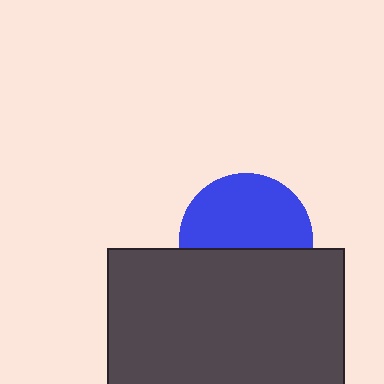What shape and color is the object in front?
The object in front is a dark gray rectangle.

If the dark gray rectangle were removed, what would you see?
You would see the complete blue circle.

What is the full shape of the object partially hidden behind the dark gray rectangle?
The partially hidden object is a blue circle.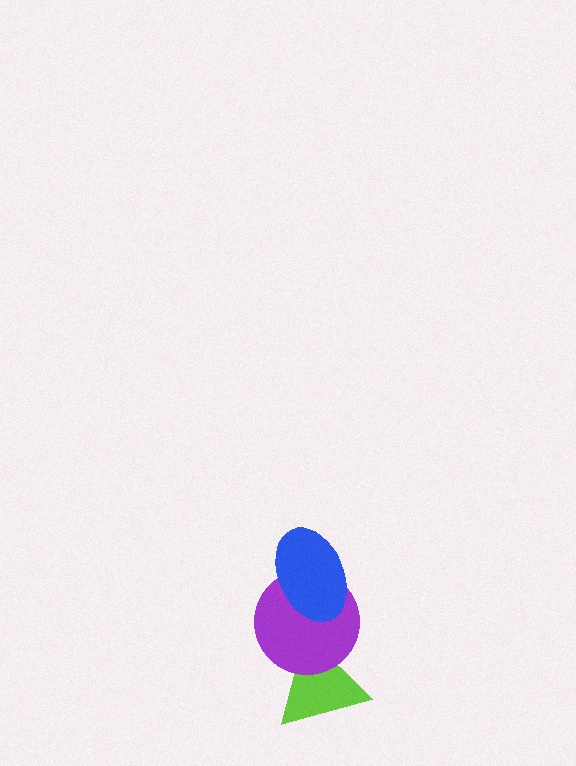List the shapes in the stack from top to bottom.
From top to bottom: the blue ellipse, the purple circle, the lime triangle.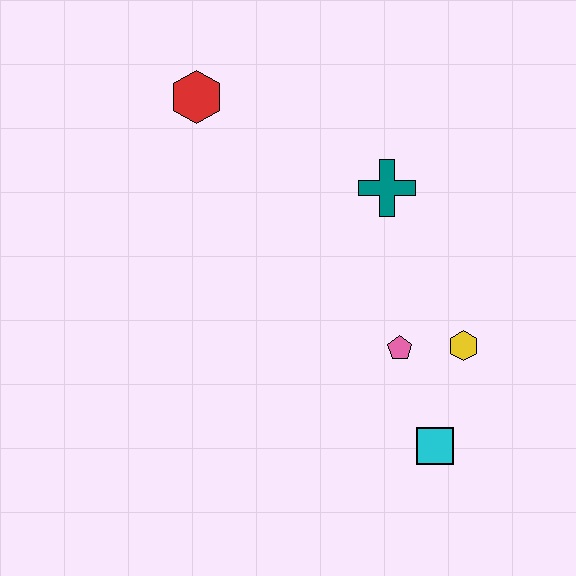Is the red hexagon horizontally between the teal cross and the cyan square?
No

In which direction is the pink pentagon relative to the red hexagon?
The pink pentagon is below the red hexagon.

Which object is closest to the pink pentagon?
The yellow hexagon is closest to the pink pentagon.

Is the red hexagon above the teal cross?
Yes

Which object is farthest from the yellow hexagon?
The red hexagon is farthest from the yellow hexagon.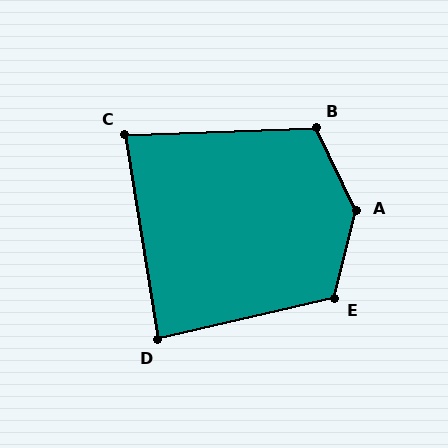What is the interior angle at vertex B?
Approximately 114 degrees (obtuse).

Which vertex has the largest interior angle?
A, at approximately 140 degrees.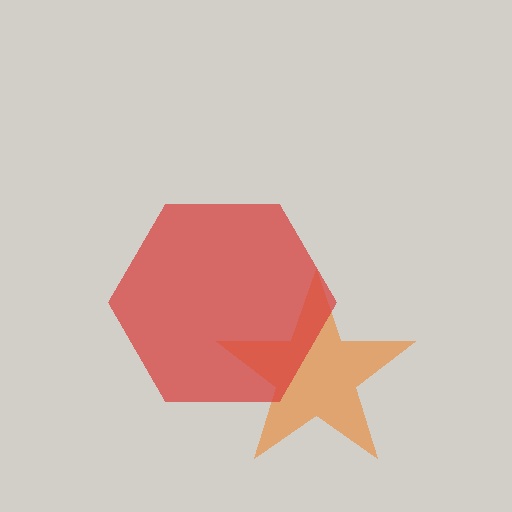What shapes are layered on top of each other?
The layered shapes are: an orange star, a red hexagon.